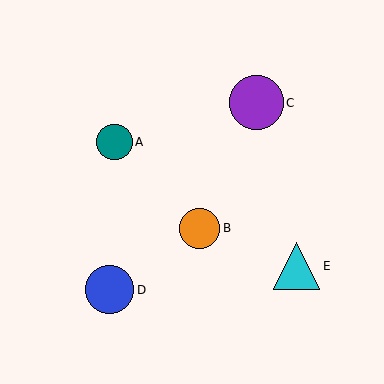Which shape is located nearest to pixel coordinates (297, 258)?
The cyan triangle (labeled E) at (296, 266) is nearest to that location.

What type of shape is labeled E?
Shape E is a cyan triangle.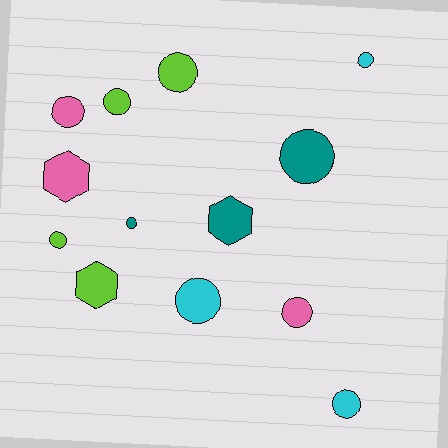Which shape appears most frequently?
Circle, with 10 objects.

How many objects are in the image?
There are 13 objects.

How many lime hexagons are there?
There is 1 lime hexagon.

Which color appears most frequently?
Lime, with 4 objects.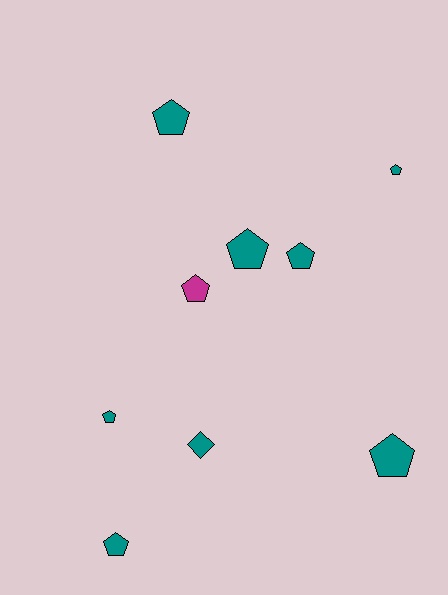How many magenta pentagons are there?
There is 1 magenta pentagon.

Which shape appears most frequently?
Pentagon, with 8 objects.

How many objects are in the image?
There are 9 objects.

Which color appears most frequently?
Teal, with 8 objects.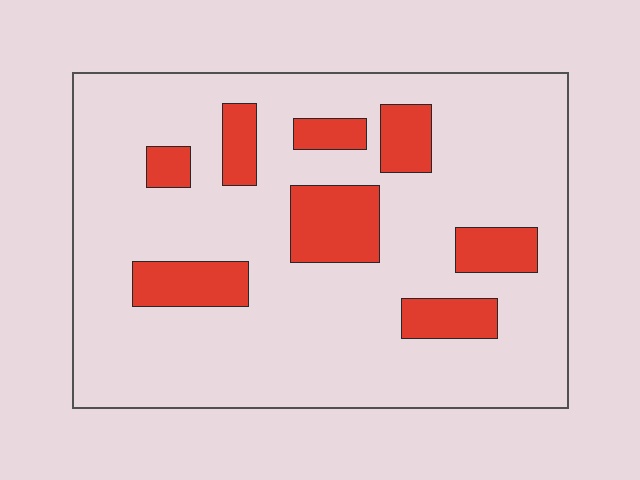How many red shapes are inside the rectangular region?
8.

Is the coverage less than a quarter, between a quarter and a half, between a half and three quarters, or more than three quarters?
Less than a quarter.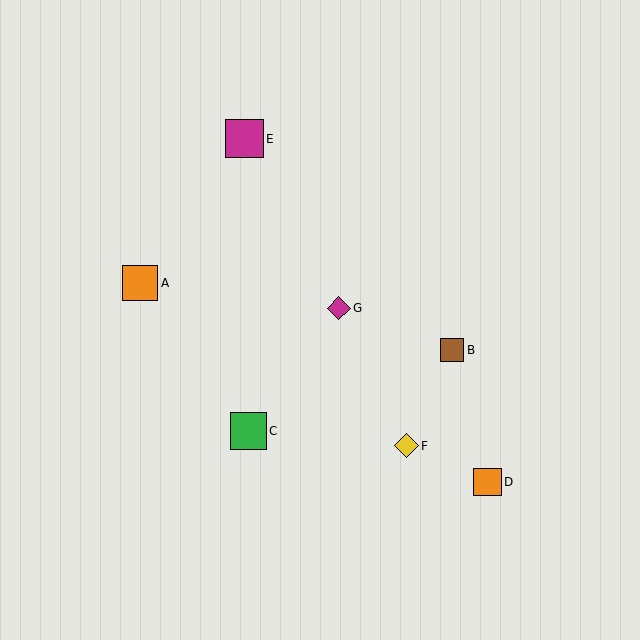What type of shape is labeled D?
Shape D is an orange square.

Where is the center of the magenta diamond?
The center of the magenta diamond is at (339, 308).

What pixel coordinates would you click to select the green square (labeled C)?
Click at (248, 431) to select the green square C.